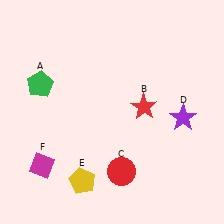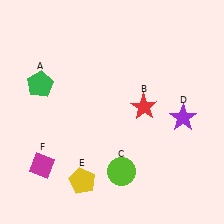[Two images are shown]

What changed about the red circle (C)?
In Image 1, C is red. In Image 2, it changed to lime.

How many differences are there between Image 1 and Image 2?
There is 1 difference between the two images.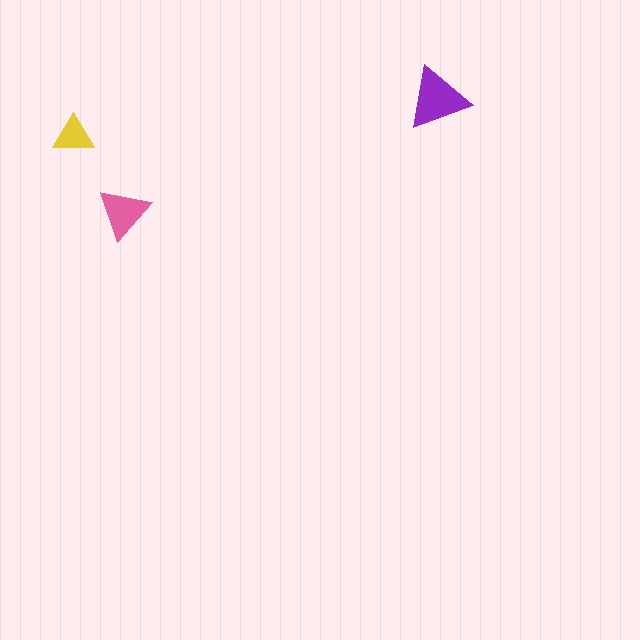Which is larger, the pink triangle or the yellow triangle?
The pink one.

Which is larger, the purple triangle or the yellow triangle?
The purple one.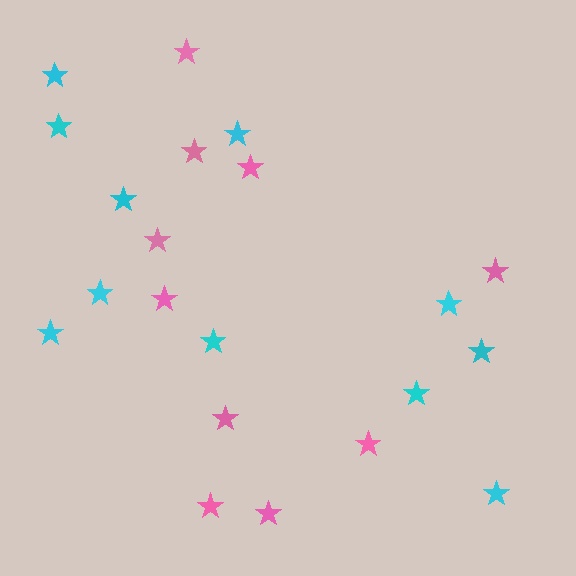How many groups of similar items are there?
There are 2 groups: one group of pink stars (10) and one group of cyan stars (11).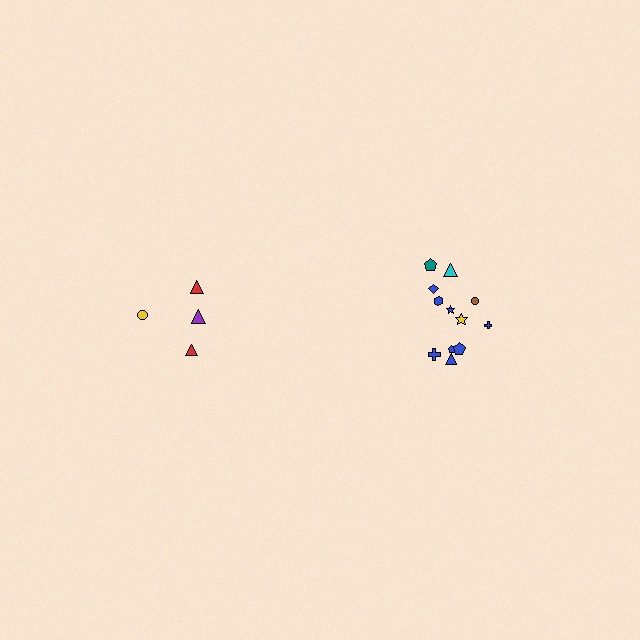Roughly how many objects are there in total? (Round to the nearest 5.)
Roughly 15 objects in total.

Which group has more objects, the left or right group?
The right group.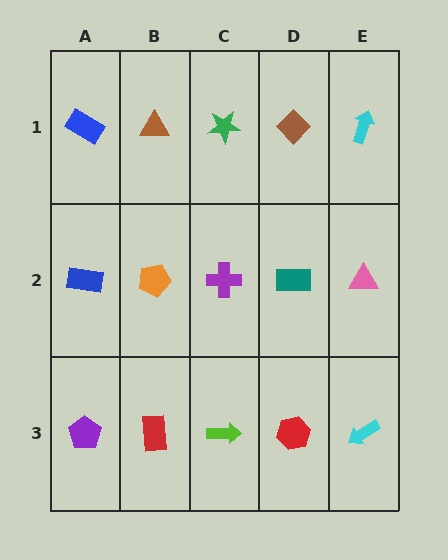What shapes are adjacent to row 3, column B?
An orange pentagon (row 2, column B), a purple pentagon (row 3, column A), a lime arrow (row 3, column C).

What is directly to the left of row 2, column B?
A blue rectangle.